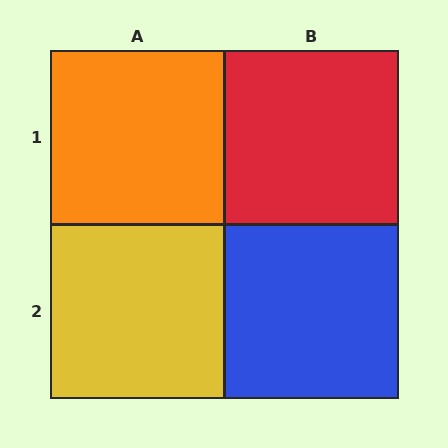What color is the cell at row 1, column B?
Red.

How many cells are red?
1 cell is red.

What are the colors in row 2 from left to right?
Yellow, blue.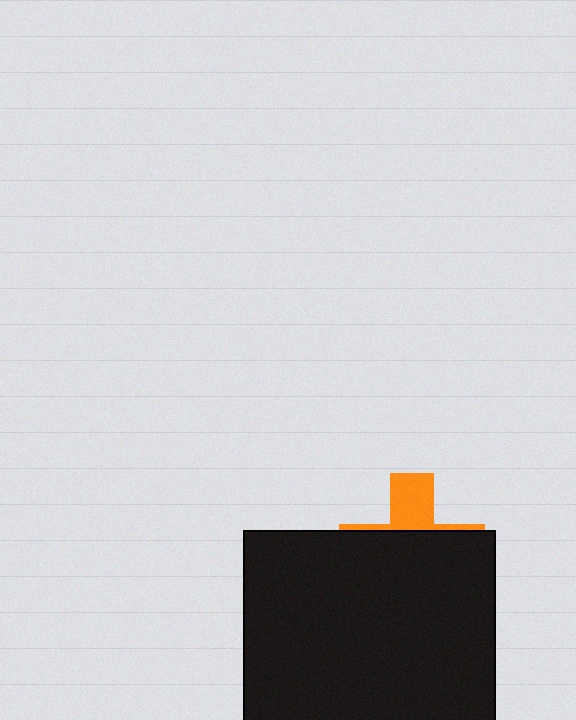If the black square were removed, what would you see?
You would see the complete orange cross.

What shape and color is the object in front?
The object in front is a black square.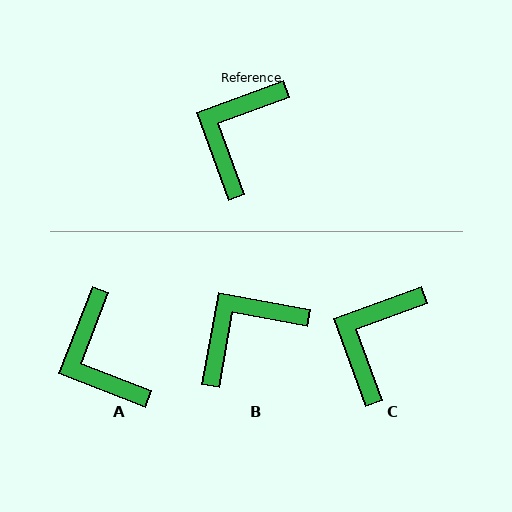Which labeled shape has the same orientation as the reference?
C.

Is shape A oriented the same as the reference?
No, it is off by about 48 degrees.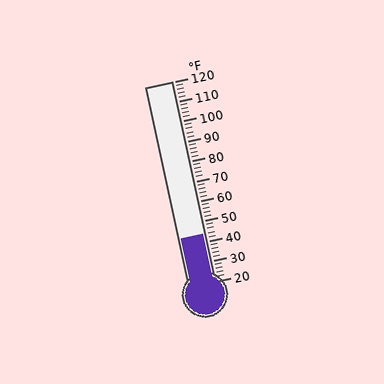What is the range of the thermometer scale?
The thermometer scale ranges from 20°F to 120°F.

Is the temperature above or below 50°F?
The temperature is below 50°F.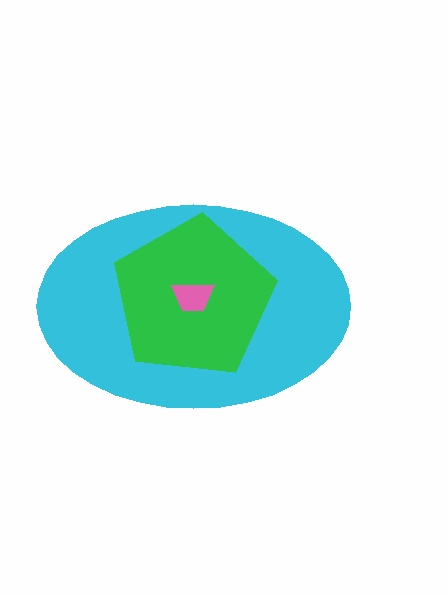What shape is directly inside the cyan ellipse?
The green pentagon.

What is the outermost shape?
The cyan ellipse.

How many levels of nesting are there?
3.